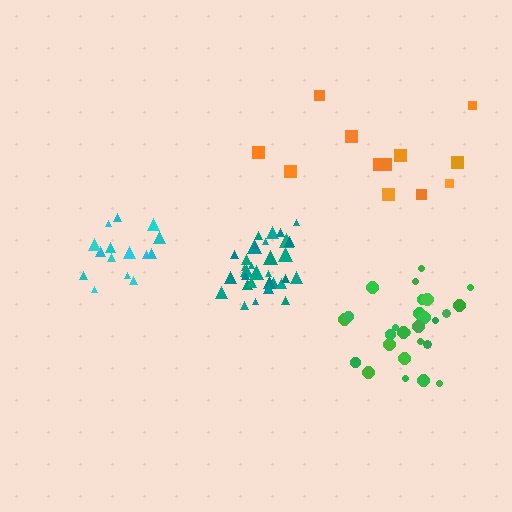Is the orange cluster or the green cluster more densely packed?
Green.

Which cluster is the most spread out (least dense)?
Orange.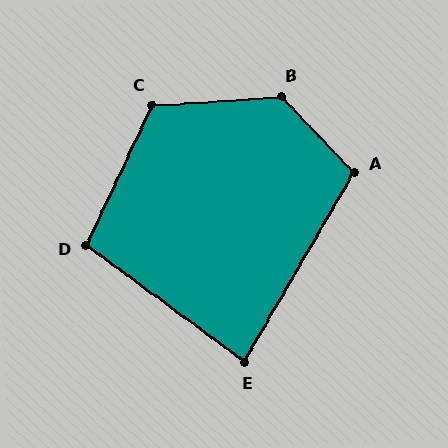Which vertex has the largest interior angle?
B, at approximately 130 degrees.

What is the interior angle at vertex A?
Approximately 107 degrees (obtuse).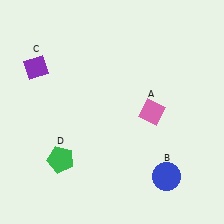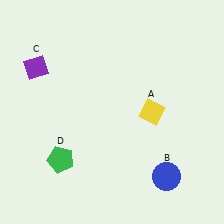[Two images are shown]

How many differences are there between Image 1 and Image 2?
There is 1 difference between the two images.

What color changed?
The diamond (A) changed from pink in Image 1 to yellow in Image 2.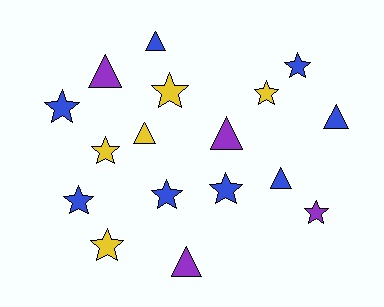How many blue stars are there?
There are 5 blue stars.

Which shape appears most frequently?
Star, with 10 objects.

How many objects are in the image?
There are 17 objects.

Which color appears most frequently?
Blue, with 8 objects.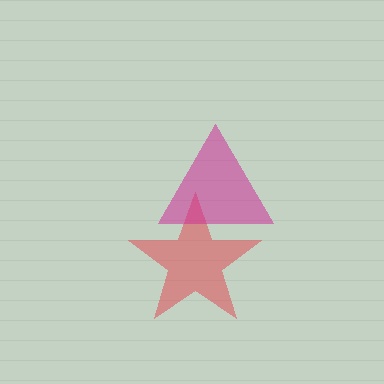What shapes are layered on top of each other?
The layered shapes are: a red star, a magenta triangle.